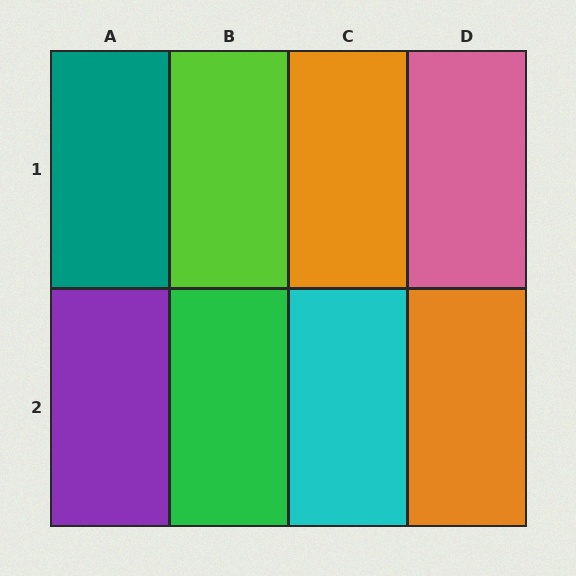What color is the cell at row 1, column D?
Pink.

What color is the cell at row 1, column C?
Orange.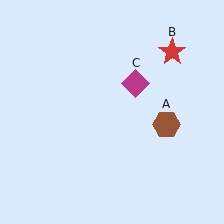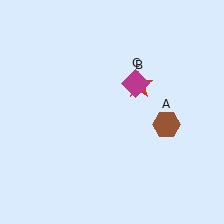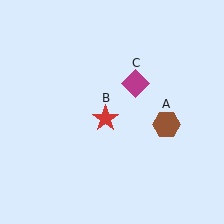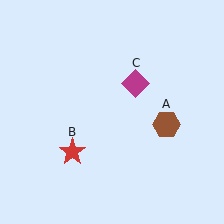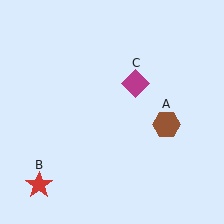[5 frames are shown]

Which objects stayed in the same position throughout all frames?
Brown hexagon (object A) and magenta diamond (object C) remained stationary.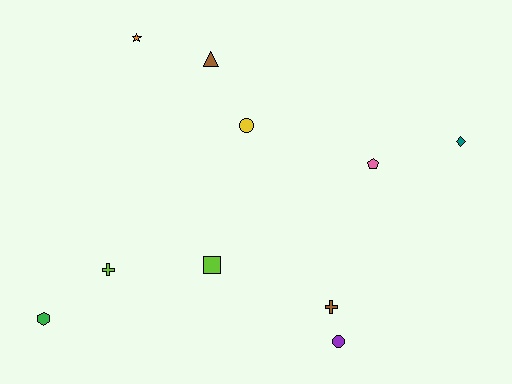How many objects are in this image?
There are 10 objects.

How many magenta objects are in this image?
There are no magenta objects.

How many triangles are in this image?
There is 1 triangle.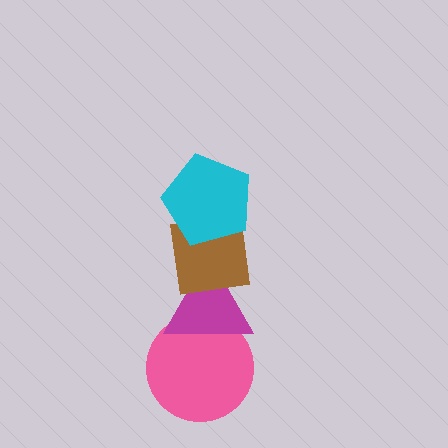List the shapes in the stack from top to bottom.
From top to bottom: the cyan pentagon, the brown square, the magenta triangle, the pink circle.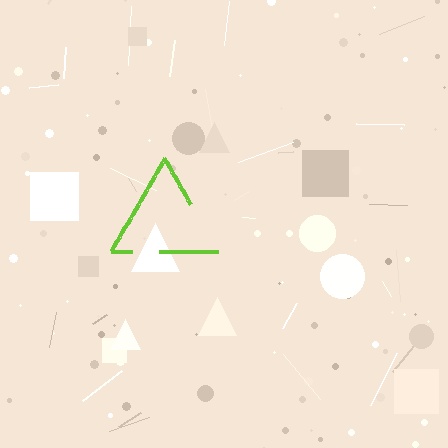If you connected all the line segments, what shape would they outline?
They would outline a triangle.